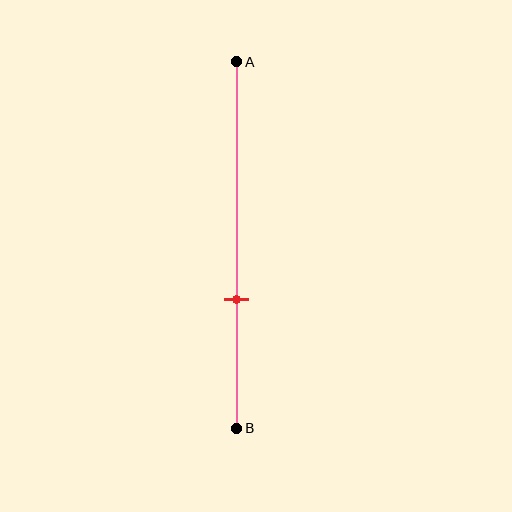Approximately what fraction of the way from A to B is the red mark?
The red mark is approximately 65% of the way from A to B.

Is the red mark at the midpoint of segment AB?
No, the mark is at about 65% from A, not at the 50% midpoint.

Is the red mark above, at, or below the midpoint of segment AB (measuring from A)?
The red mark is below the midpoint of segment AB.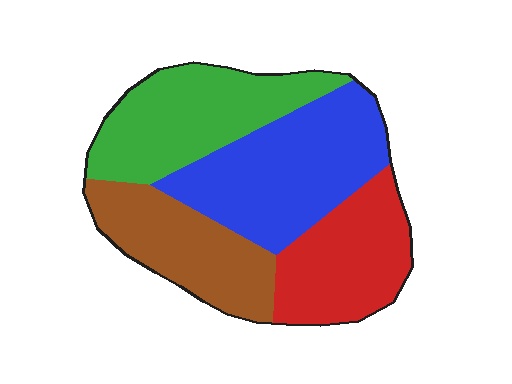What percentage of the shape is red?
Red covers 22% of the shape.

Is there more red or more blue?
Blue.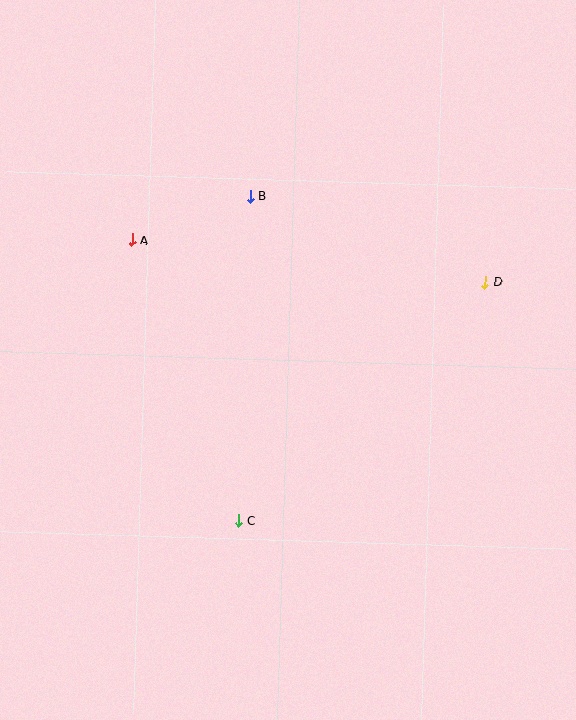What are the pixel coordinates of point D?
Point D is at (485, 282).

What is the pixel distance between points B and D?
The distance between B and D is 250 pixels.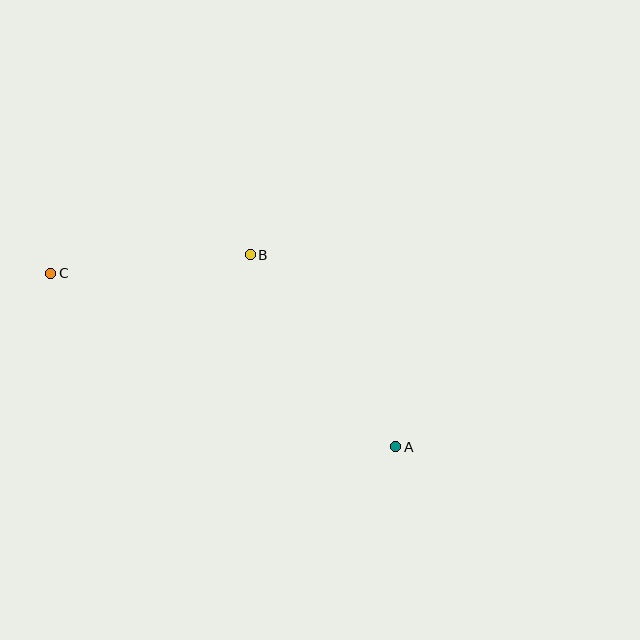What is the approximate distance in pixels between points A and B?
The distance between A and B is approximately 241 pixels.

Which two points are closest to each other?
Points B and C are closest to each other.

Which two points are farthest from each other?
Points A and C are farthest from each other.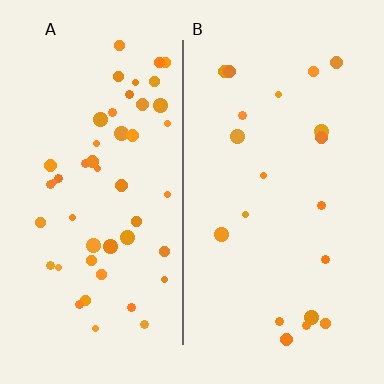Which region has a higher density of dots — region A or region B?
A (the left).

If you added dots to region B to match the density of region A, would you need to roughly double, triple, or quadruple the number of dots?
Approximately double.